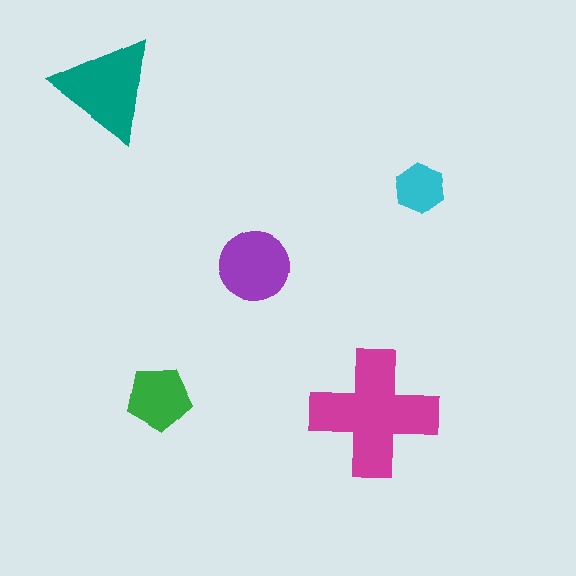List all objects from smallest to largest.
The cyan hexagon, the green pentagon, the purple circle, the teal triangle, the magenta cross.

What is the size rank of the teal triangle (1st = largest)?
2nd.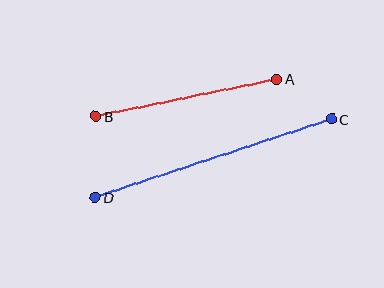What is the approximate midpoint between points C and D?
The midpoint is at approximately (213, 158) pixels.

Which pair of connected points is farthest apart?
Points C and D are farthest apart.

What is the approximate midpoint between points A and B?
The midpoint is at approximately (186, 98) pixels.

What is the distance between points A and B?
The distance is approximately 185 pixels.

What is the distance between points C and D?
The distance is approximately 249 pixels.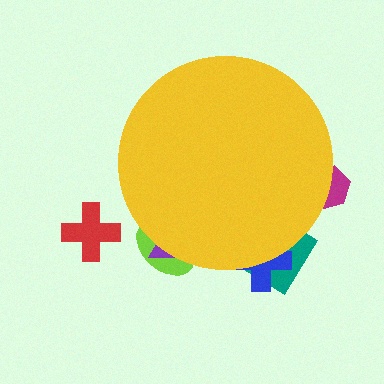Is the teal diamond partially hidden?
Yes, the teal diamond is partially hidden behind the yellow circle.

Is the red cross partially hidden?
No, the red cross is fully visible.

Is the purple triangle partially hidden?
Yes, the purple triangle is partially hidden behind the yellow circle.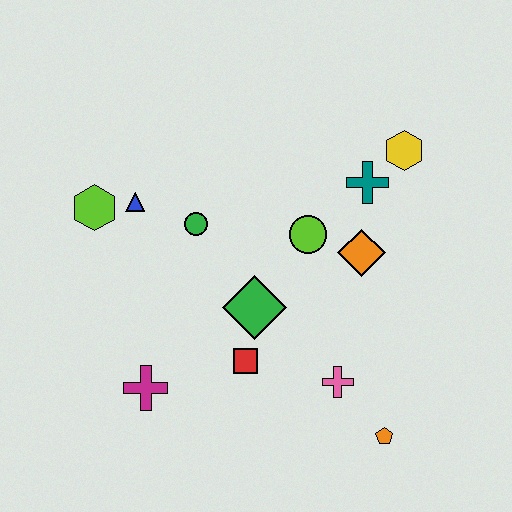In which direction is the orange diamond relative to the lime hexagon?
The orange diamond is to the right of the lime hexagon.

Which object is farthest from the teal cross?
The magenta cross is farthest from the teal cross.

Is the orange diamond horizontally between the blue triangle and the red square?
No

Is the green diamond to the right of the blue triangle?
Yes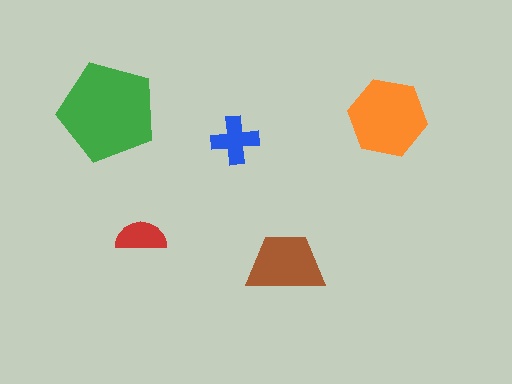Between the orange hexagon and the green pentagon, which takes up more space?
The green pentagon.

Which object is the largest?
The green pentagon.